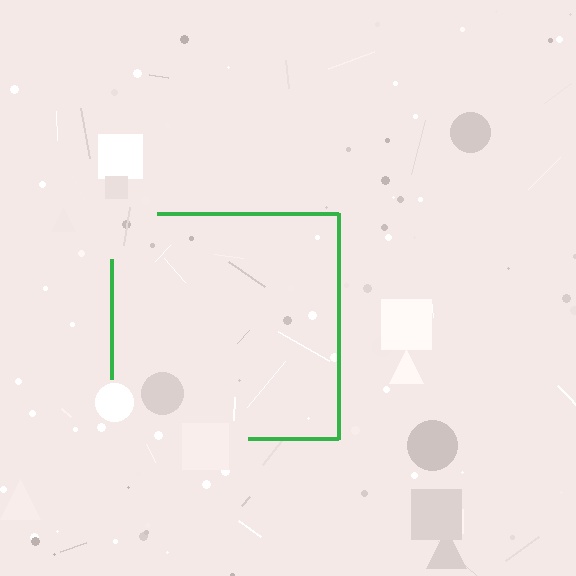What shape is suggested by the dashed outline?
The dashed outline suggests a square.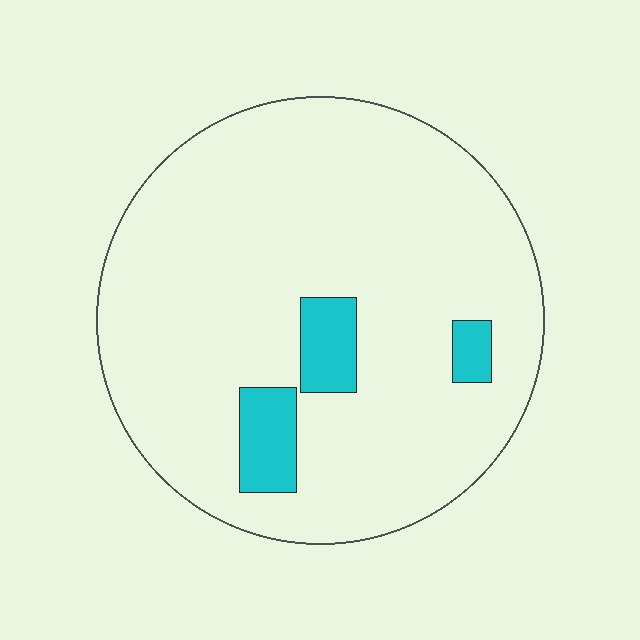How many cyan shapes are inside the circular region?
3.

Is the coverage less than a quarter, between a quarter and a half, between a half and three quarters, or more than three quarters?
Less than a quarter.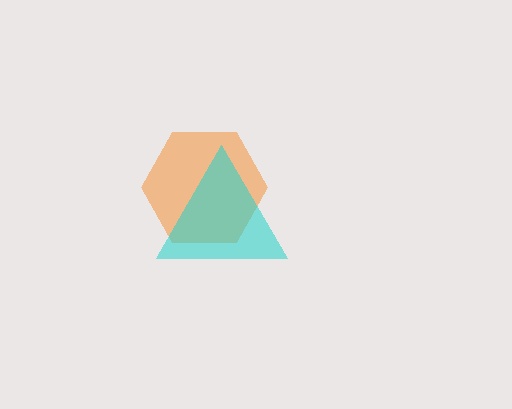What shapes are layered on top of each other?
The layered shapes are: an orange hexagon, a cyan triangle.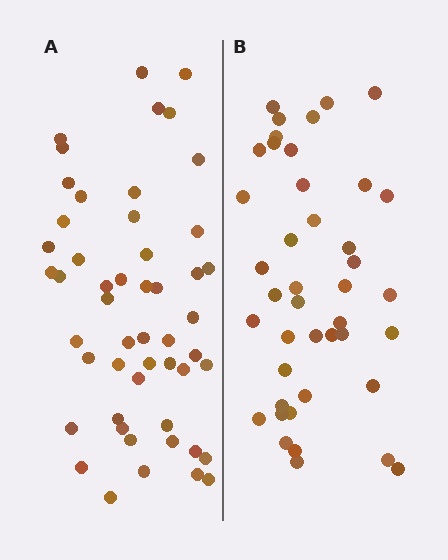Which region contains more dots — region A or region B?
Region A (the left region) has more dots.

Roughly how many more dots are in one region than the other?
Region A has roughly 8 or so more dots than region B.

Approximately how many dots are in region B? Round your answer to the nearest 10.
About 40 dots. (The exact count is 42, which rounds to 40.)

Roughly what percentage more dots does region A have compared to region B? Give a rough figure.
About 20% more.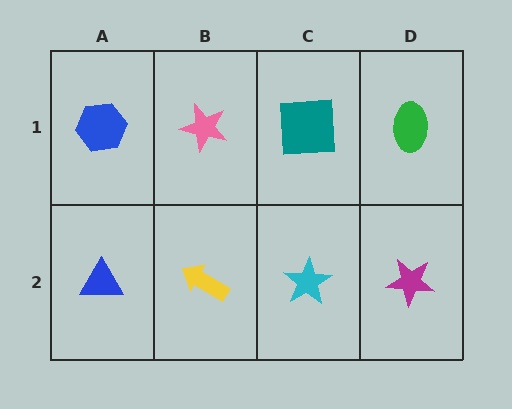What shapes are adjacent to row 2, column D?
A green ellipse (row 1, column D), a cyan star (row 2, column C).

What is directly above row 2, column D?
A green ellipse.